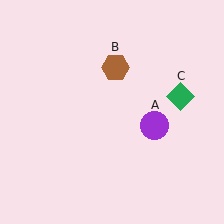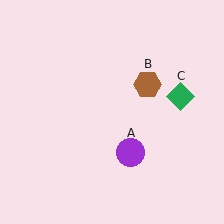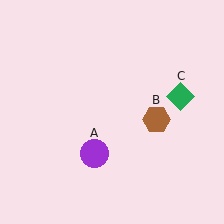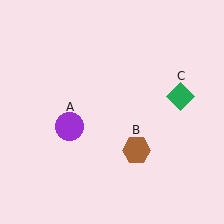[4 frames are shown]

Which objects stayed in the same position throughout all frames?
Green diamond (object C) remained stationary.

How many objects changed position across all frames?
2 objects changed position: purple circle (object A), brown hexagon (object B).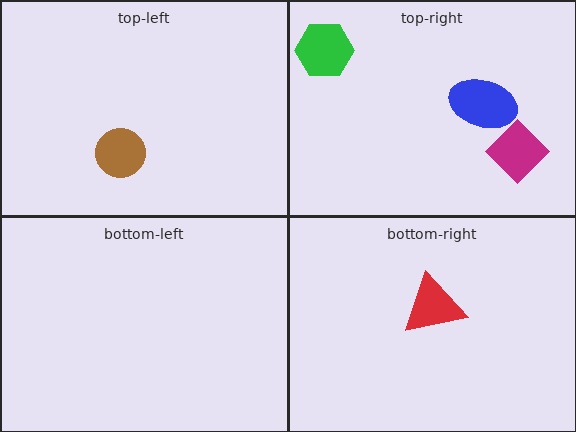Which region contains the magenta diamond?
The top-right region.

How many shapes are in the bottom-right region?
1.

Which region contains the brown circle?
The top-left region.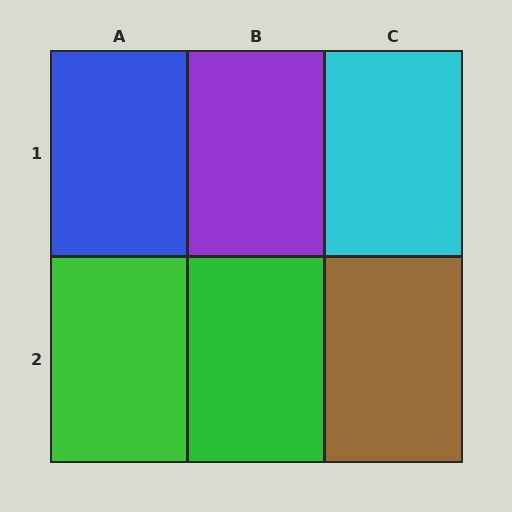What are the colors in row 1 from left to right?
Blue, purple, cyan.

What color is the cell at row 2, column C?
Brown.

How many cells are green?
2 cells are green.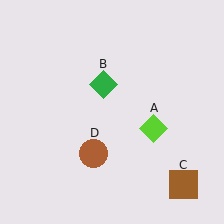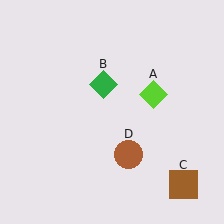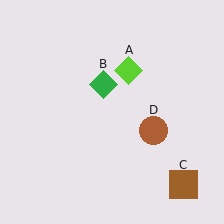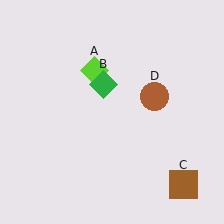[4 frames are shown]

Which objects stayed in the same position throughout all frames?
Green diamond (object B) and brown square (object C) remained stationary.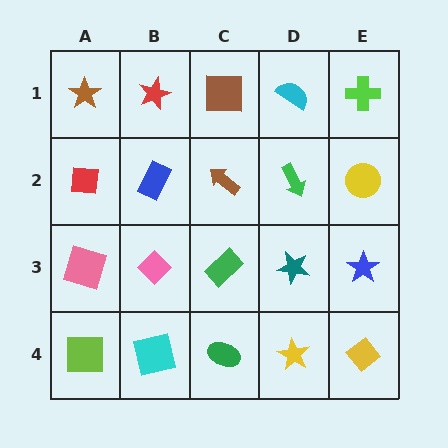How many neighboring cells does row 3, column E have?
3.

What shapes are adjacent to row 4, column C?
A green rectangle (row 3, column C), a cyan square (row 4, column B), a yellow star (row 4, column D).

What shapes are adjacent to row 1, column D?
A green arrow (row 2, column D), a brown square (row 1, column C), a lime cross (row 1, column E).